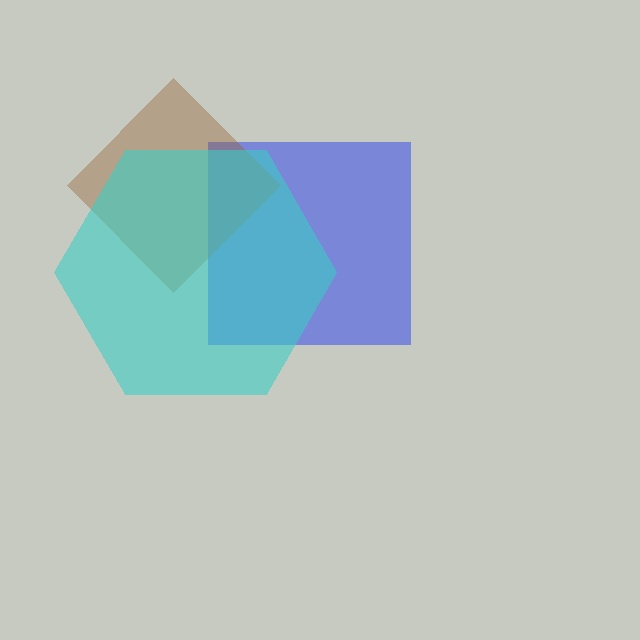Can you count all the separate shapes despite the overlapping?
Yes, there are 3 separate shapes.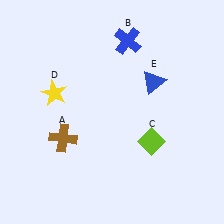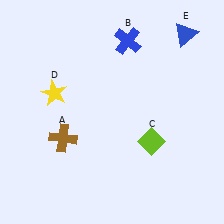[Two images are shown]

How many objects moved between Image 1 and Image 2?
1 object moved between the two images.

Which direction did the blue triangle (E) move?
The blue triangle (E) moved up.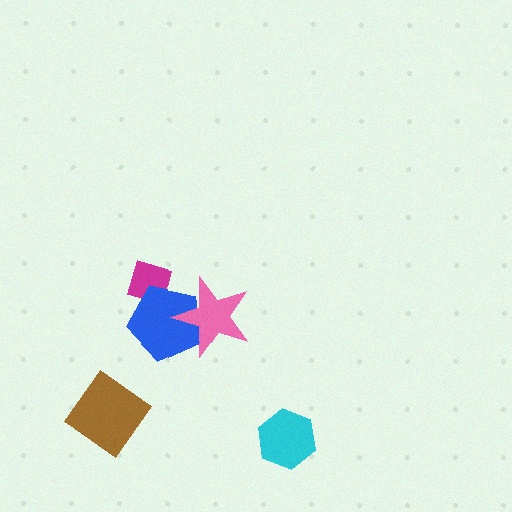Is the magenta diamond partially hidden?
Yes, it is partially covered by another shape.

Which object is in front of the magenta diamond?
The blue pentagon is in front of the magenta diamond.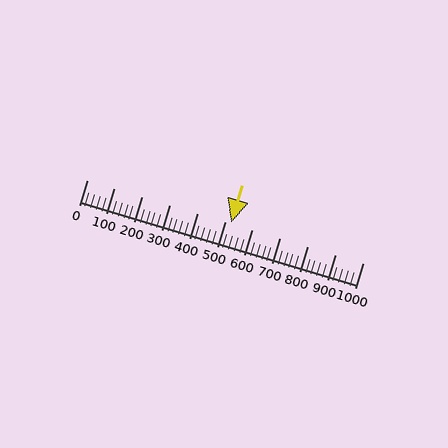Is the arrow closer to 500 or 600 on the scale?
The arrow is closer to 500.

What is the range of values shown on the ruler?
The ruler shows values from 0 to 1000.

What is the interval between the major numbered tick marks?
The major tick marks are spaced 100 units apart.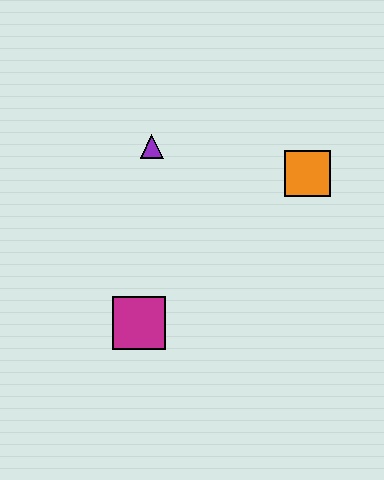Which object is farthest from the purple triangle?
The magenta square is farthest from the purple triangle.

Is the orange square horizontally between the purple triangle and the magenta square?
No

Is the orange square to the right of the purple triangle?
Yes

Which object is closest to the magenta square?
The purple triangle is closest to the magenta square.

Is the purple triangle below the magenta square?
No